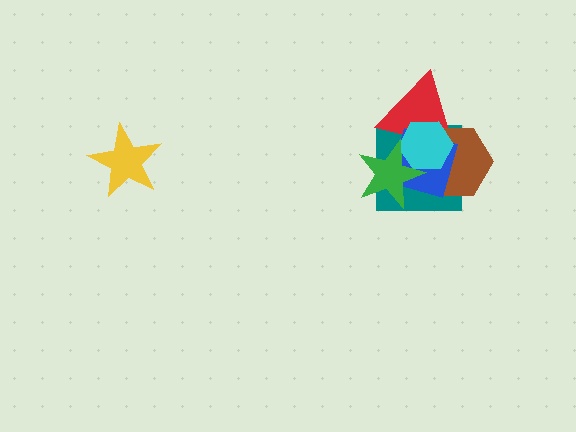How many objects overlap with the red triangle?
5 objects overlap with the red triangle.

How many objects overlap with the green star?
5 objects overlap with the green star.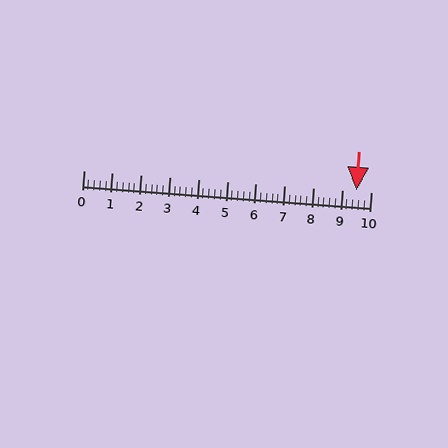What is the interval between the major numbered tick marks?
The major tick marks are spaced 1 units apart.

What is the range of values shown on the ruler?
The ruler shows values from 0 to 10.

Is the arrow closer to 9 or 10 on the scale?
The arrow is closer to 10.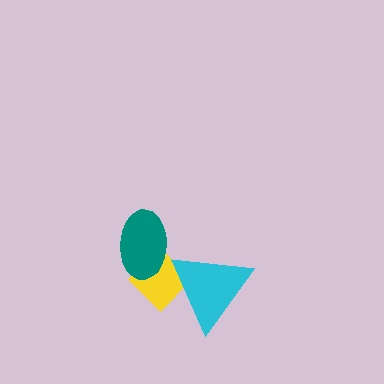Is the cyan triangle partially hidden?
No, no other shape covers it.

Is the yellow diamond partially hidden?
Yes, it is partially covered by another shape.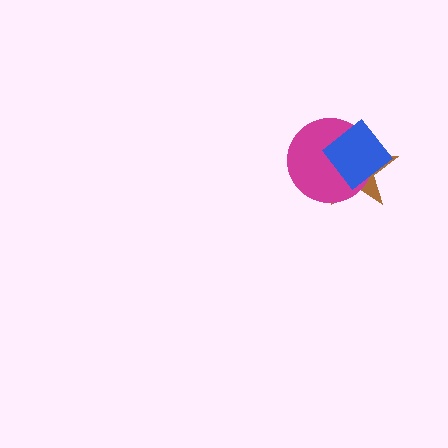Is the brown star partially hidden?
Yes, it is partially covered by another shape.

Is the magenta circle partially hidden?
Yes, it is partially covered by another shape.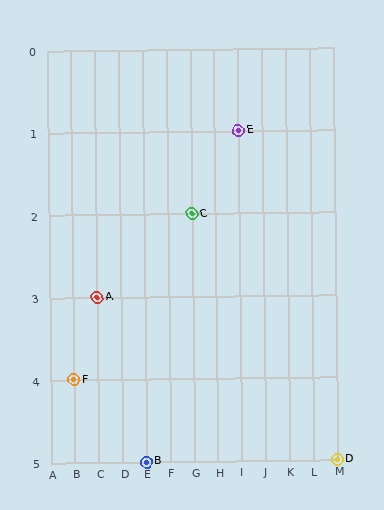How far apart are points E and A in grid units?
Points E and A are 6 columns and 2 rows apart (about 6.3 grid units diagonally).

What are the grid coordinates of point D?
Point D is at grid coordinates (M, 5).